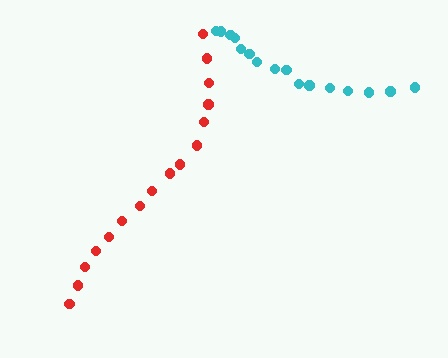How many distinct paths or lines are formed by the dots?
There are 2 distinct paths.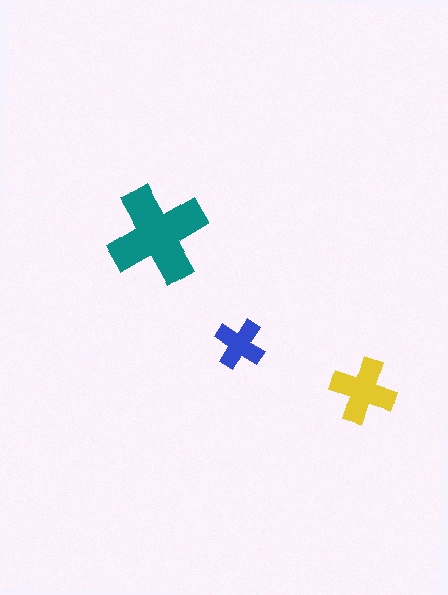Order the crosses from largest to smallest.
the teal one, the yellow one, the blue one.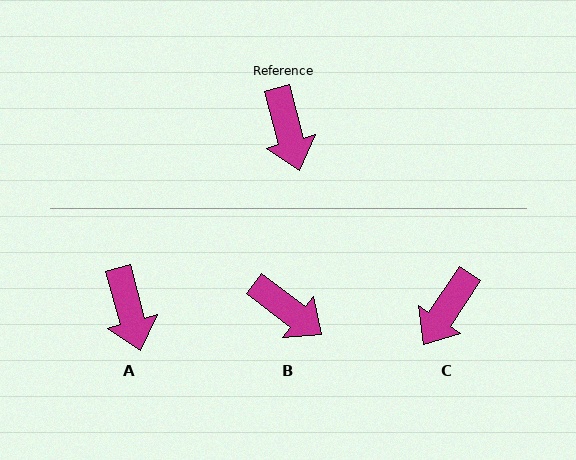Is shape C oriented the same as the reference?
No, it is off by about 49 degrees.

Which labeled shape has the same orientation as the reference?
A.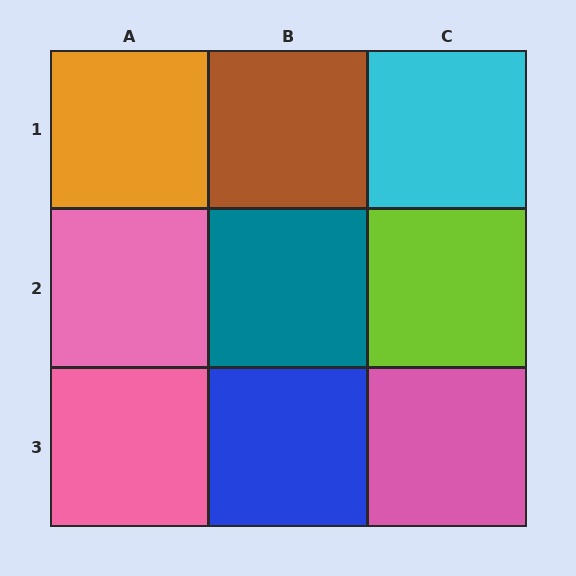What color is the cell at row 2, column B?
Teal.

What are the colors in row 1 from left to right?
Orange, brown, cyan.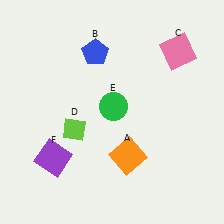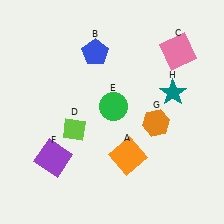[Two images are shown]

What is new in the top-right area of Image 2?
A teal star (H) was added in the top-right area of Image 2.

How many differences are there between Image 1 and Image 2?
There are 2 differences between the two images.